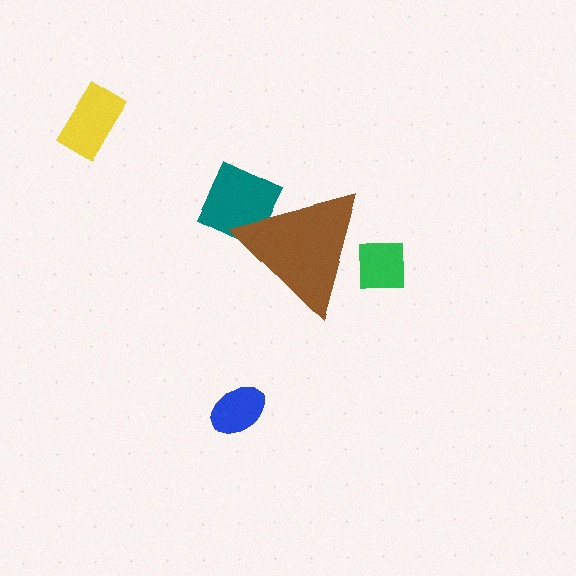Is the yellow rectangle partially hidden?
No, the yellow rectangle is fully visible.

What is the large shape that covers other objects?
A brown triangle.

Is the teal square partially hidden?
Yes, the teal square is partially hidden behind the brown triangle.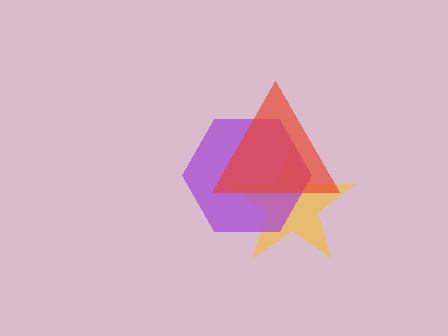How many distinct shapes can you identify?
There are 3 distinct shapes: a yellow star, a purple hexagon, a red triangle.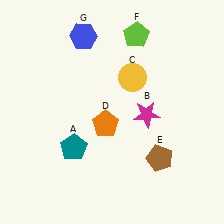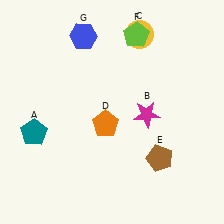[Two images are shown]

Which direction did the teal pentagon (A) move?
The teal pentagon (A) moved left.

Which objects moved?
The objects that moved are: the teal pentagon (A), the yellow circle (C).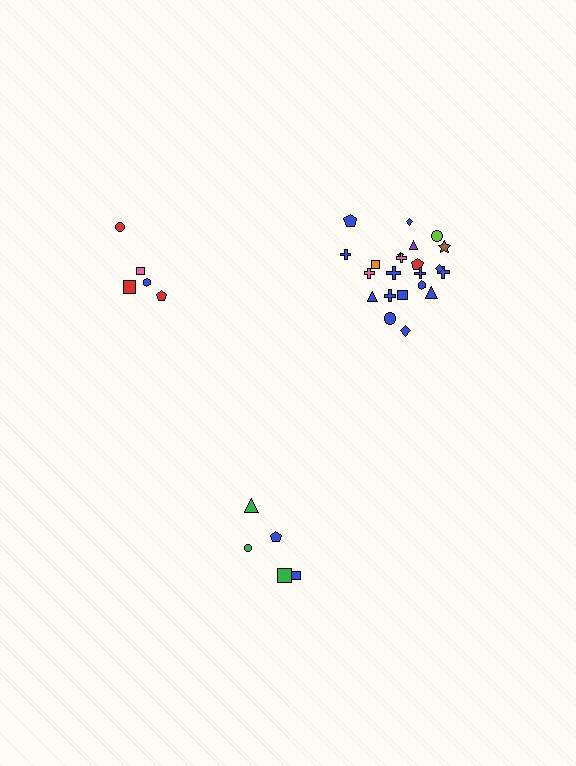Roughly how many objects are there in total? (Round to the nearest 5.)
Roughly 30 objects in total.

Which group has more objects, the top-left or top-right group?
The top-right group.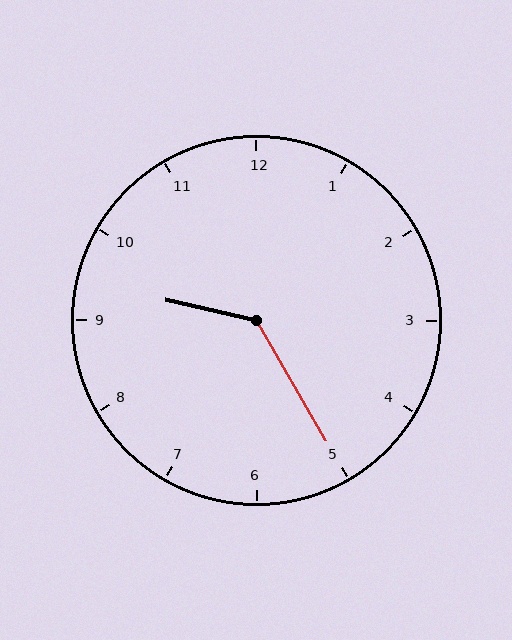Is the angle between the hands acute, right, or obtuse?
It is obtuse.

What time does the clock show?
9:25.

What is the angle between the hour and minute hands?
Approximately 132 degrees.